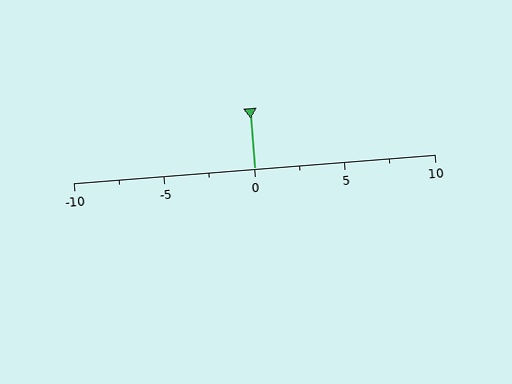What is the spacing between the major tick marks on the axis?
The major ticks are spaced 5 apart.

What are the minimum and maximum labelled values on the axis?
The axis runs from -10 to 10.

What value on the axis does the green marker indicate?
The marker indicates approximately 0.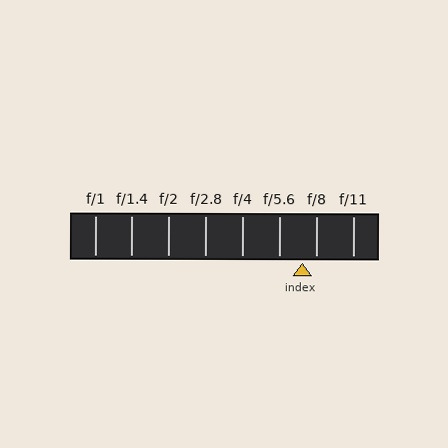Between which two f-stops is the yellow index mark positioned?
The index mark is between f/5.6 and f/8.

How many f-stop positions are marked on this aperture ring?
There are 8 f-stop positions marked.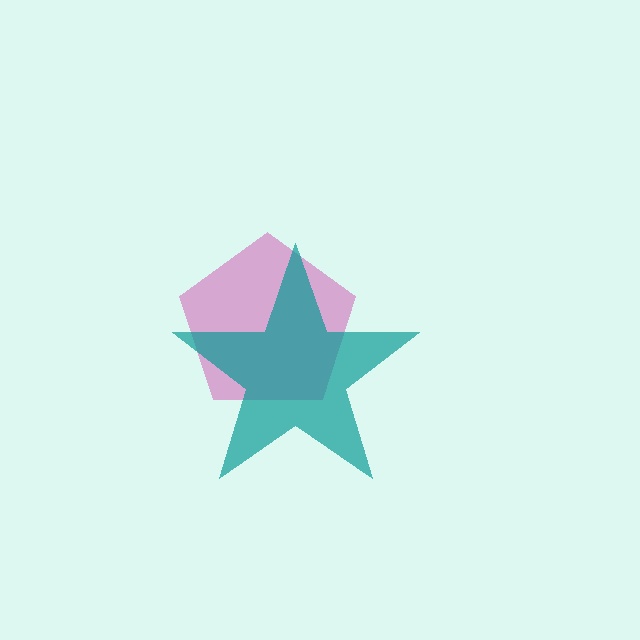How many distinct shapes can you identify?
There are 2 distinct shapes: a magenta pentagon, a teal star.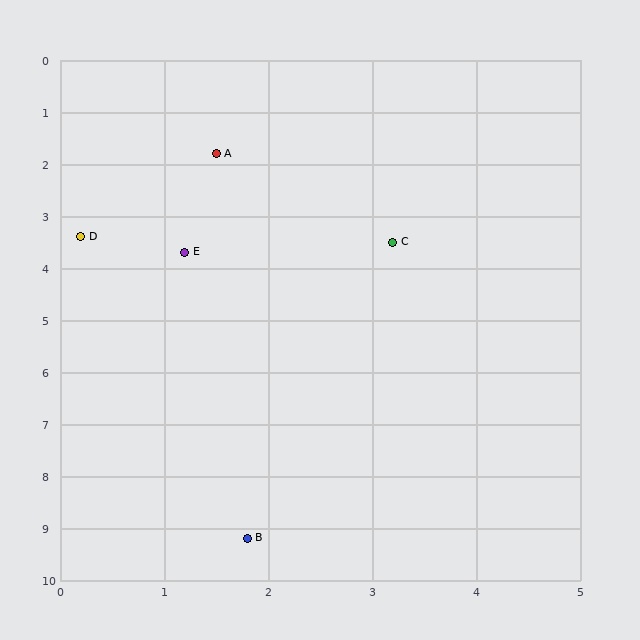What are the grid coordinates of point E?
Point E is at approximately (1.2, 3.7).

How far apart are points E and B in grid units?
Points E and B are about 5.5 grid units apart.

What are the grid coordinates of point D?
Point D is at approximately (0.2, 3.4).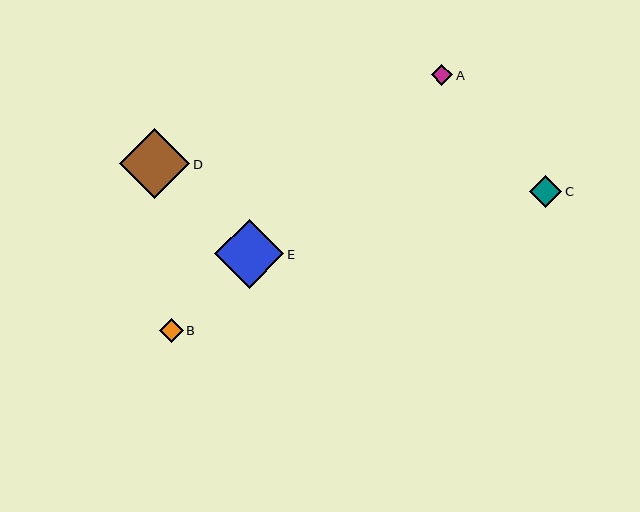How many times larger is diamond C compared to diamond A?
Diamond C is approximately 1.5 times the size of diamond A.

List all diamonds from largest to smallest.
From largest to smallest: D, E, C, B, A.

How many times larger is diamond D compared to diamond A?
Diamond D is approximately 3.2 times the size of diamond A.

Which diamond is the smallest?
Diamond A is the smallest with a size of approximately 22 pixels.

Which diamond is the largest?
Diamond D is the largest with a size of approximately 70 pixels.